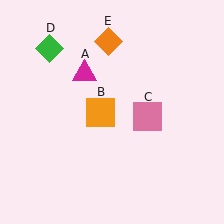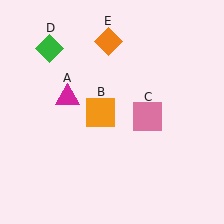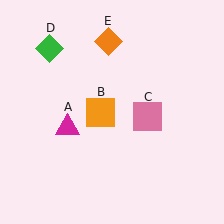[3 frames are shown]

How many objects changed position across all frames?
1 object changed position: magenta triangle (object A).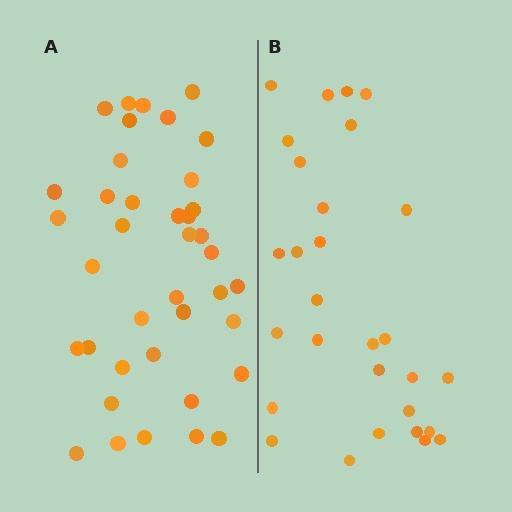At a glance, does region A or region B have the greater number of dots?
Region A (the left region) has more dots.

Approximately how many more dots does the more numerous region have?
Region A has roughly 10 or so more dots than region B.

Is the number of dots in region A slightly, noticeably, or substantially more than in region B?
Region A has noticeably more, but not dramatically so. The ratio is roughly 1.3 to 1.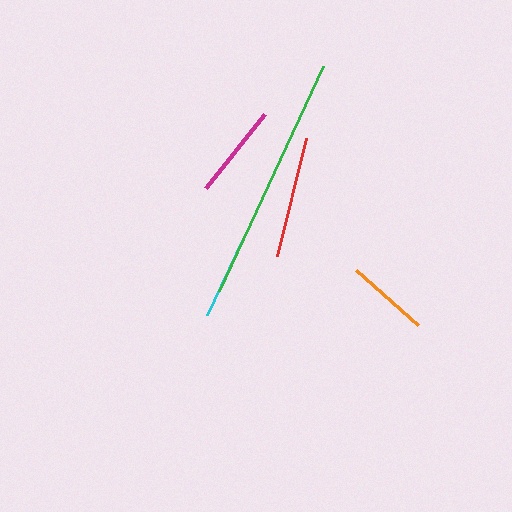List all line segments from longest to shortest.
From longest to shortest: green, red, magenta, cyan, orange.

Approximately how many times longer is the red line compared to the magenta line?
The red line is approximately 1.3 times the length of the magenta line.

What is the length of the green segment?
The green segment is approximately 248 pixels long.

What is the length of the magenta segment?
The magenta segment is approximately 95 pixels long.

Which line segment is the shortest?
The orange line is the shortest at approximately 83 pixels.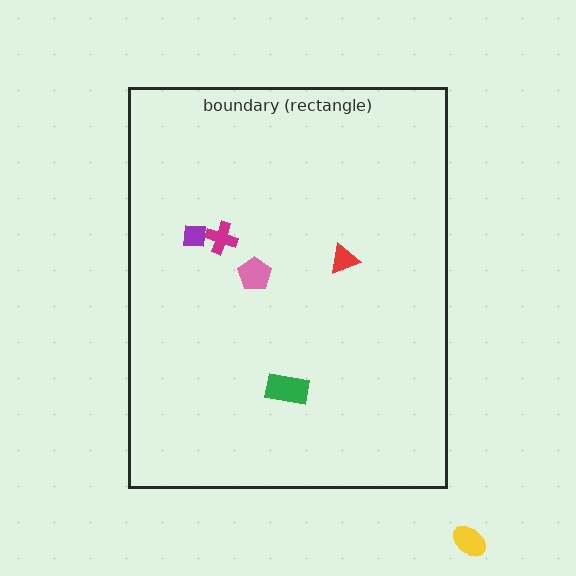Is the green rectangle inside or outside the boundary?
Inside.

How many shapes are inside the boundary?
5 inside, 1 outside.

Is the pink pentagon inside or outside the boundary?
Inside.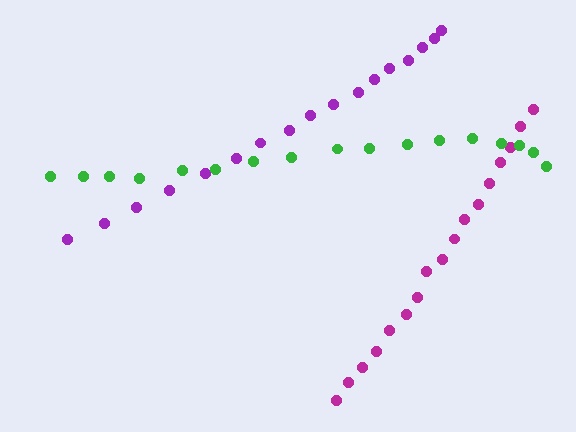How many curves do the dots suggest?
There are 3 distinct paths.